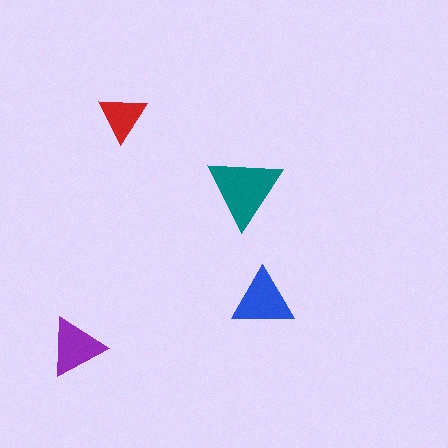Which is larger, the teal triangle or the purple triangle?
The teal one.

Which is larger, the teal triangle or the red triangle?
The teal one.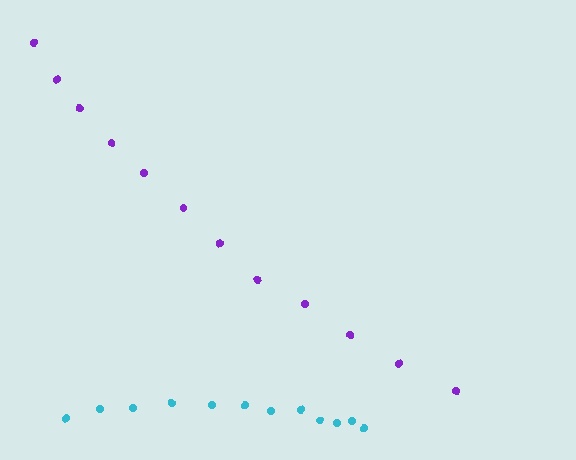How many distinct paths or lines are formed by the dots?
There are 2 distinct paths.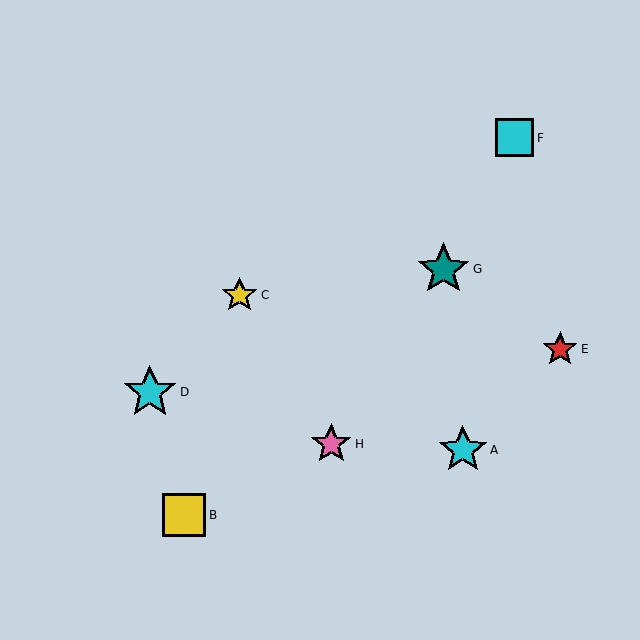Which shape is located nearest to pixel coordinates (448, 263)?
The teal star (labeled G) at (444, 269) is nearest to that location.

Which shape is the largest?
The cyan star (labeled D) is the largest.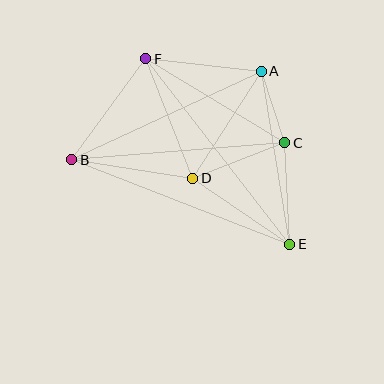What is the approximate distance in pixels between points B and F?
The distance between B and F is approximately 126 pixels.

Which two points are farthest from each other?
Points E and F are farthest from each other.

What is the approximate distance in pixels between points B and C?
The distance between B and C is approximately 213 pixels.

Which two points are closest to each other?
Points A and C are closest to each other.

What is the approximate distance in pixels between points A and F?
The distance between A and F is approximately 116 pixels.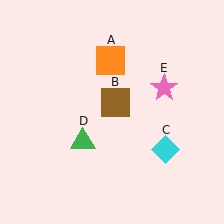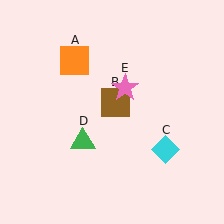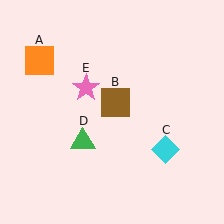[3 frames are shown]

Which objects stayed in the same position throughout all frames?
Brown square (object B) and cyan diamond (object C) and green triangle (object D) remained stationary.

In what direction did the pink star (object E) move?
The pink star (object E) moved left.